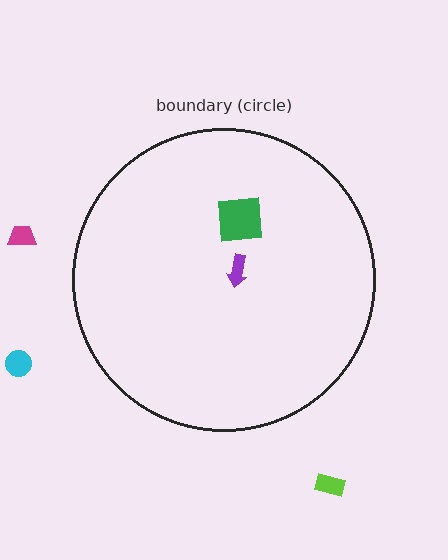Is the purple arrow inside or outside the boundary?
Inside.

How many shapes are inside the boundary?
2 inside, 3 outside.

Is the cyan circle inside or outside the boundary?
Outside.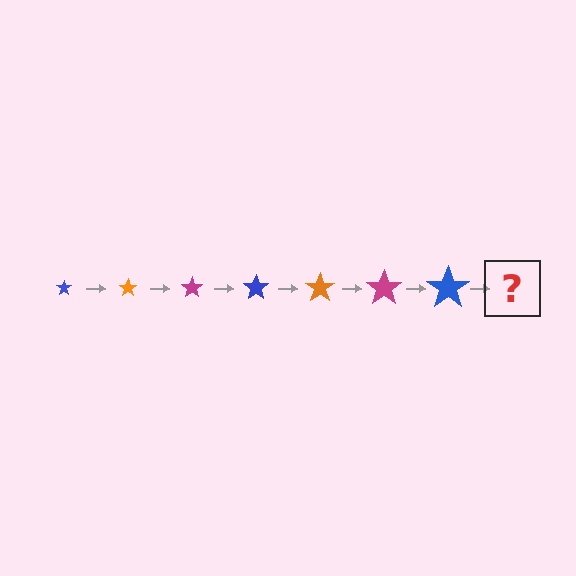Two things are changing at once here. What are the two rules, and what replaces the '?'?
The two rules are that the star grows larger each step and the color cycles through blue, orange, and magenta. The '?' should be an orange star, larger than the previous one.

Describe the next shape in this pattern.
It should be an orange star, larger than the previous one.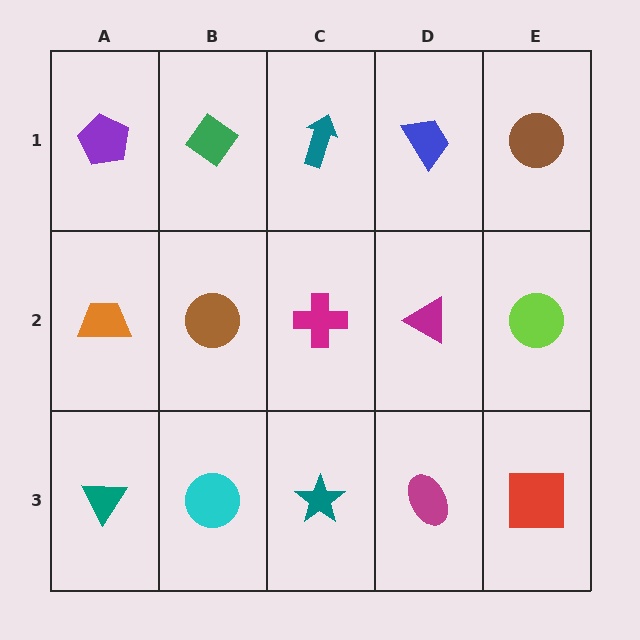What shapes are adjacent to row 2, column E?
A brown circle (row 1, column E), a red square (row 3, column E), a magenta triangle (row 2, column D).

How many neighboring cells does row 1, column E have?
2.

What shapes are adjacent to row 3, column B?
A brown circle (row 2, column B), a teal triangle (row 3, column A), a teal star (row 3, column C).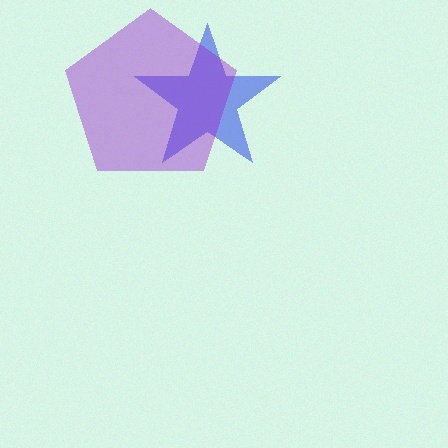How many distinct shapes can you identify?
There are 2 distinct shapes: a blue star, a purple pentagon.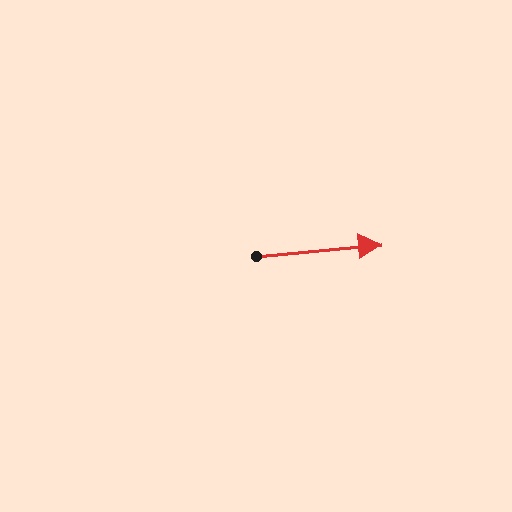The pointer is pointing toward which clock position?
Roughly 3 o'clock.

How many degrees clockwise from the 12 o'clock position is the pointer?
Approximately 85 degrees.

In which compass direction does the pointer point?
East.